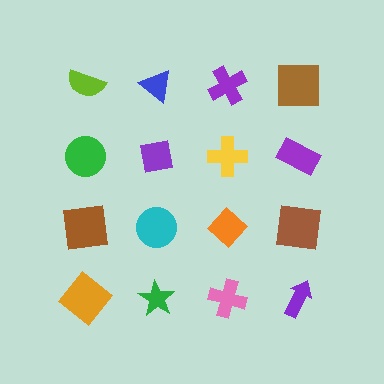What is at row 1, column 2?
A blue triangle.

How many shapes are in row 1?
4 shapes.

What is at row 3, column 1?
A brown square.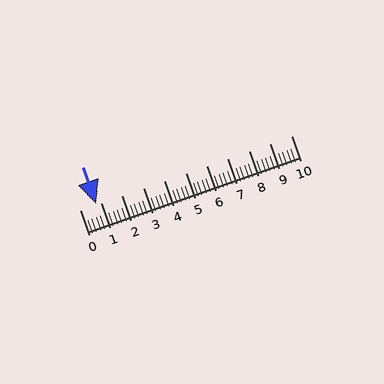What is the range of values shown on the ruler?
The ruler shows values from 0 to 10.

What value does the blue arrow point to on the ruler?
The blue arrow points to approximately 0.8.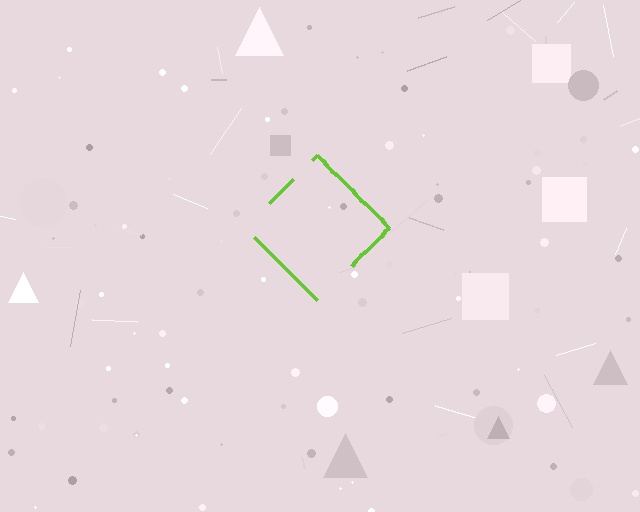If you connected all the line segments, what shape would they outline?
They would outline a diamond.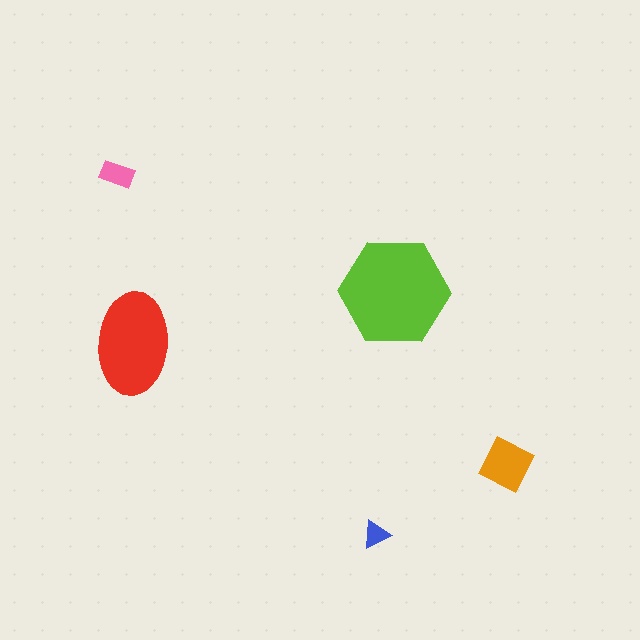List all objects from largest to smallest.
The lime hexagon, the red ellipse, the orange diamond, the pink rectangle, the blue triangle.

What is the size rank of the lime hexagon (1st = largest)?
1st.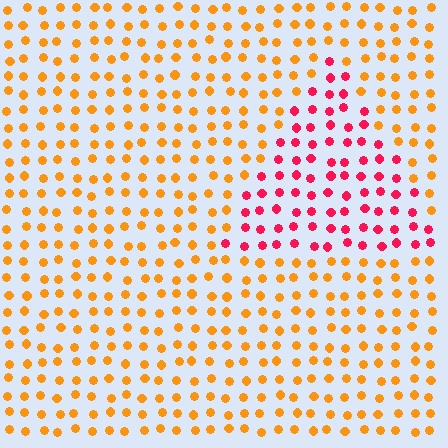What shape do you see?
I see a triangle.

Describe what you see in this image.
The image is filled with small orange elements in a uniform arrangement. A triangle-shaped region is visible where the elements are tinted to a slightly different hue, forming a subtle color boundary.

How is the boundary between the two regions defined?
The boundary is defined purely by a slight shift in hue (about 51 degrees). Spacing, size, and orientation are identical on both sides.